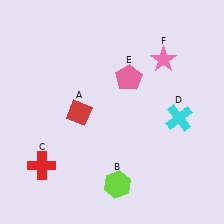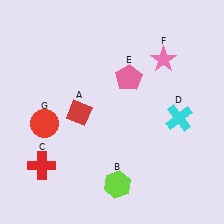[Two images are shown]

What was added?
A red circle (G) was added in Image 2.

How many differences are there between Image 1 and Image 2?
There is 1 difference between the two images.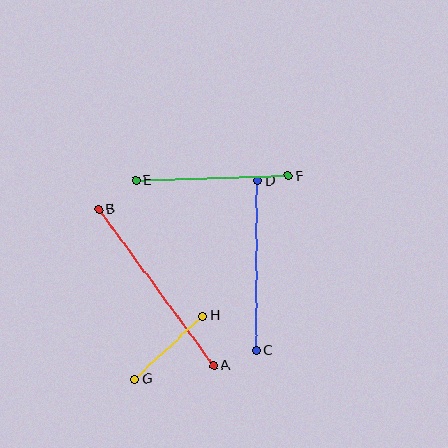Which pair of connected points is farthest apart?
Points A and B are farthest apart.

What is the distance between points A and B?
The distance is approximately 194 pixels.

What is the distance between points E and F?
The distance is approximately 152 pixels.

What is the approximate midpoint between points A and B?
The midpoint is at approximately (156, 287) pixels.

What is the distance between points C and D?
The distance is approximately 169 pixels.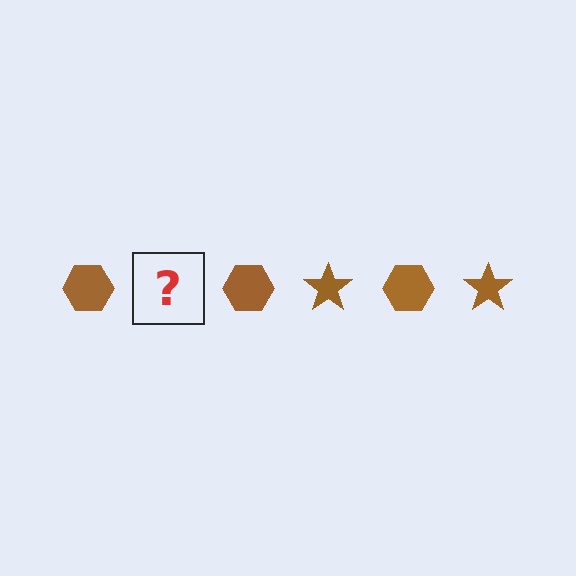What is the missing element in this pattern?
The missing element is a brown star.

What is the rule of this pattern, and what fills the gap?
The rule is that the pattern cycles through hexagon, star shapes in brown. The gap should be filled with a brown star.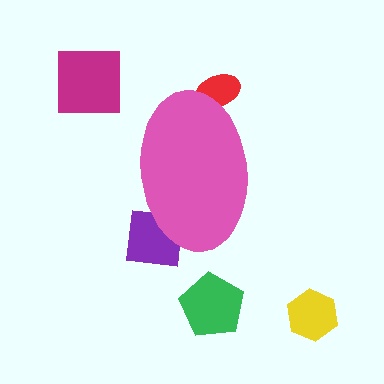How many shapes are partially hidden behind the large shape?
2 shapes are partially hidden.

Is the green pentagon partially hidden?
No, the green pentagon is fully visible.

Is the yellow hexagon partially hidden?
No, the yellow hexagon is fully visible.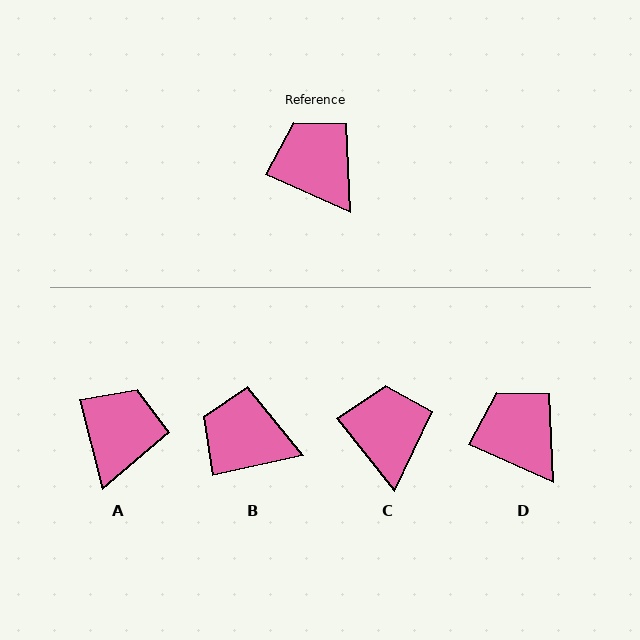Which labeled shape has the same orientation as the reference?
D.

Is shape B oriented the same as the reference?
No, it is off by about 36 degrees.